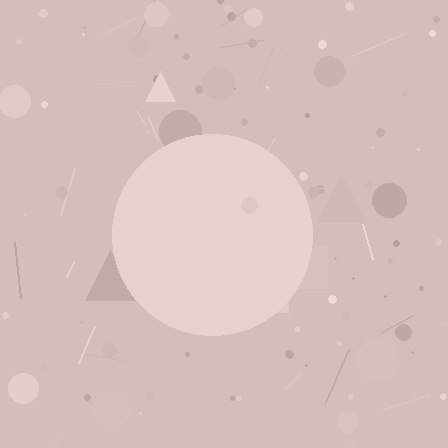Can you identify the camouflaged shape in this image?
The camouflaged shape is a circle.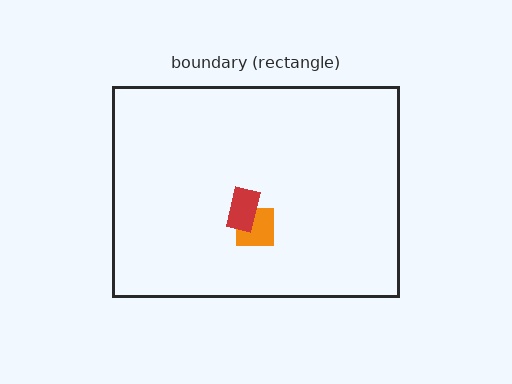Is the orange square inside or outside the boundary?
Inside.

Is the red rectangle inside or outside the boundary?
Inside.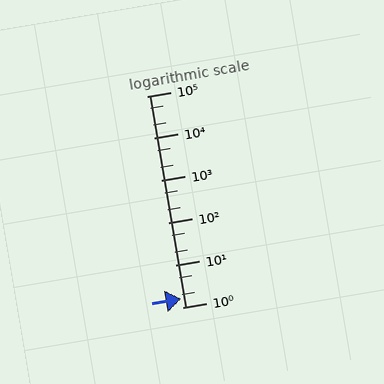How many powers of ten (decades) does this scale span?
The scale spans 5 decades, from 1 to 100000.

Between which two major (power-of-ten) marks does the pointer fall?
The pointer is between 1 and 10.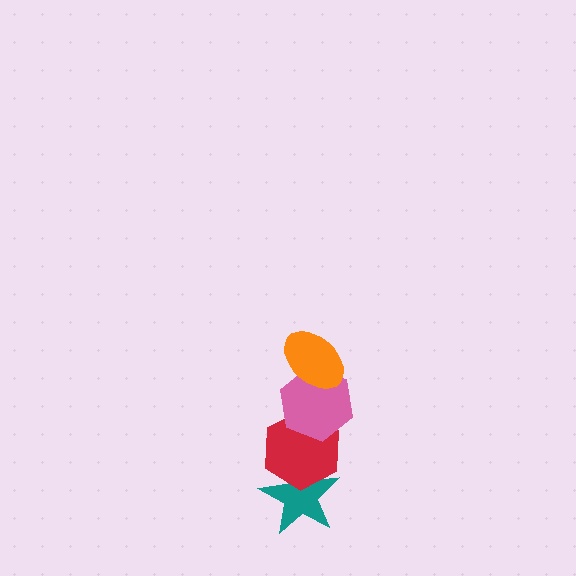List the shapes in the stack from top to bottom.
From top to bottom: the orange ellipse, the pink hexagon, the red hexagon, the teal star.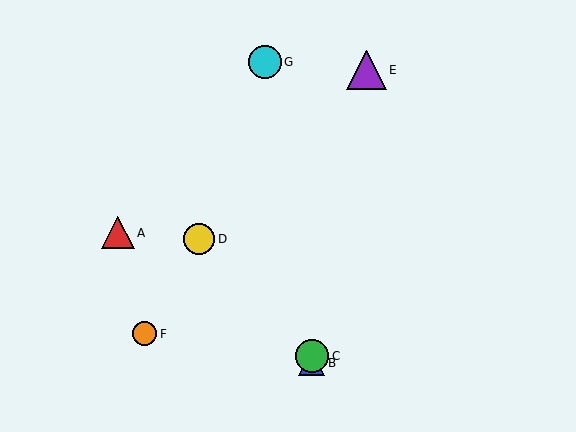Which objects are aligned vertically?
Objects B, C are aligned vertically.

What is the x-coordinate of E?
Object E is at x≈366.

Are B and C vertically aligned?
Yes, both are at x≈312.